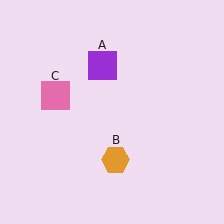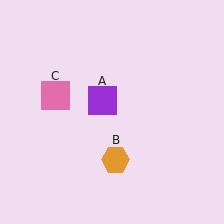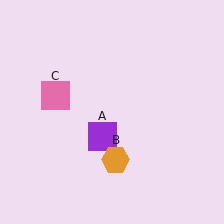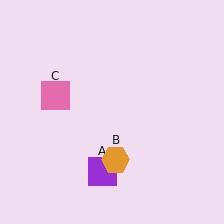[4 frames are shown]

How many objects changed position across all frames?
1 object changed position: purple square (object A).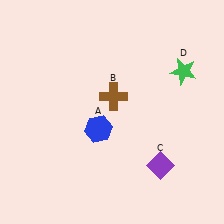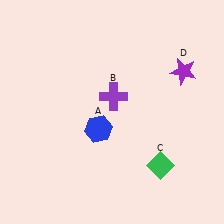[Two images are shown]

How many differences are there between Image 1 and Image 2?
There are 3 differences between the two images.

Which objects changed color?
B changed from brown to purple. C changed from purple to green. D changed from green to purple.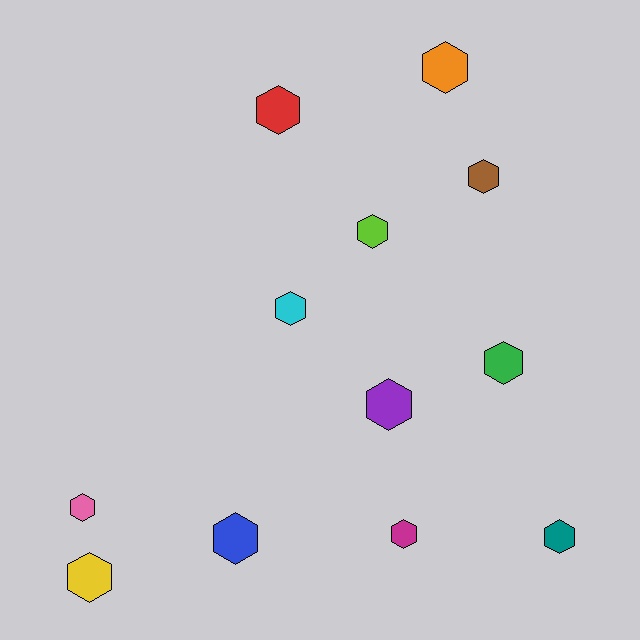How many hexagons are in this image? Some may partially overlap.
There are 12 hexagons.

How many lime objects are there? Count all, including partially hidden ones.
There is 1 lime object.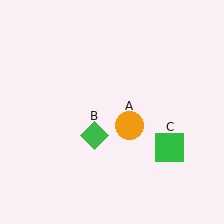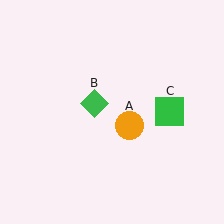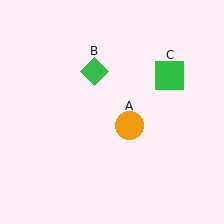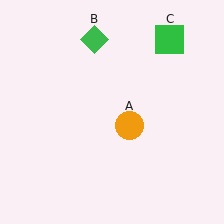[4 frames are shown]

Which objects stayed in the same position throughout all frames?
Orange circle (object A) remained stationary.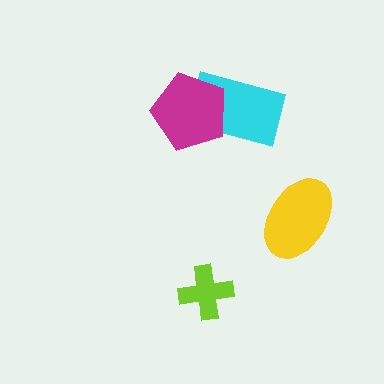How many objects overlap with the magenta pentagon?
1 object overlaps with the magenta pentagon.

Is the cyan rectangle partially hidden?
Yes, it is partially covered by another shape.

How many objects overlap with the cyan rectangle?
1 object overlaps with the cyan rectangle.